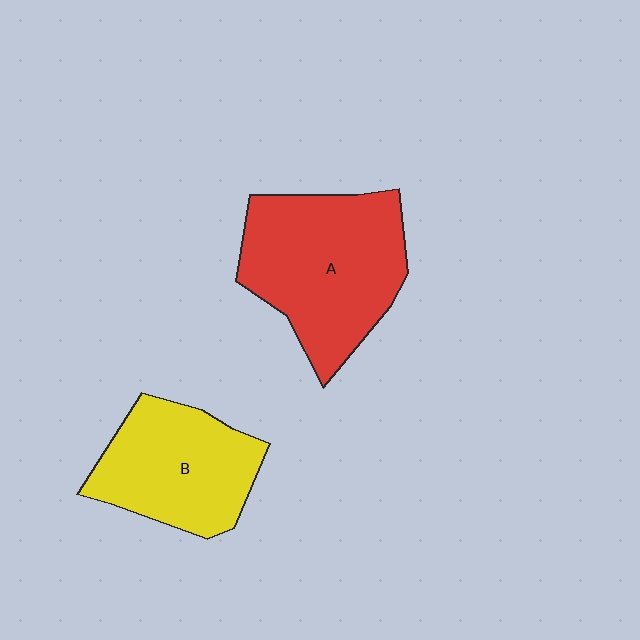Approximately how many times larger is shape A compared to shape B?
Approximately 1.3 times.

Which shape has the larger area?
Shape A (red).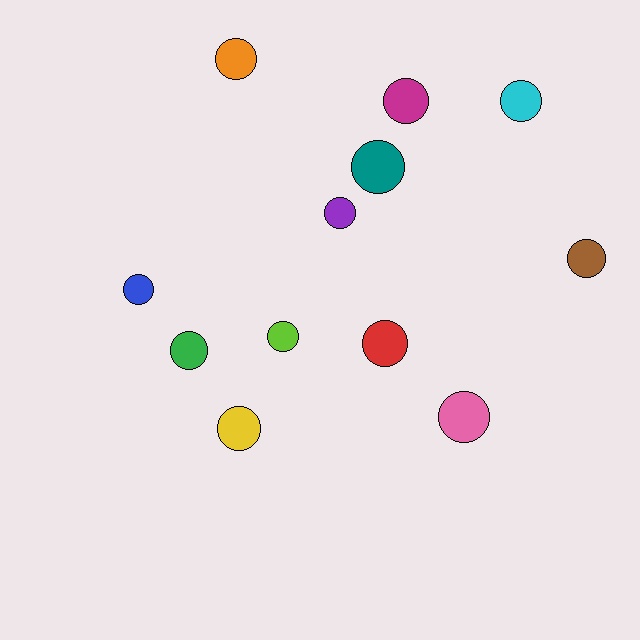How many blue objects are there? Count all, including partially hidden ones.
There is 1 blue object.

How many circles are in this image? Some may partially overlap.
There are 12 circles.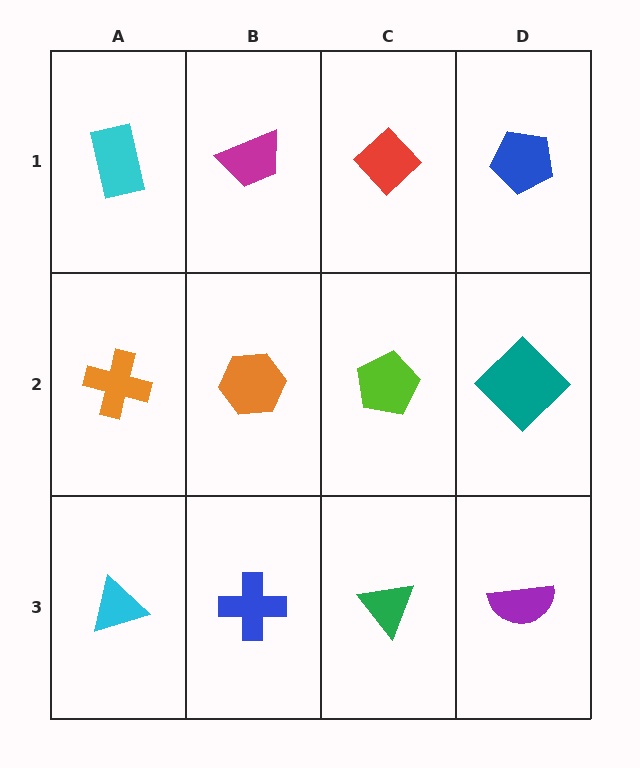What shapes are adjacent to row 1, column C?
A lime pentagon (row 2, column C), a magenta trapezoid (row 1, column B), a blue pentagon (row 1, column D).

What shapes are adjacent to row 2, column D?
A blue pentagon (row 1, column D), a purple semicircle (row 3, column D), a lime pentagon (row 2, column C).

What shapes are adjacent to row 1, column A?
An orange cross (row 2, column A), a magenta trapezoid (row 1, column B).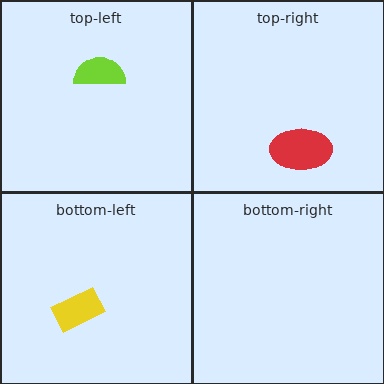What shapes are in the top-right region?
The red ellipse.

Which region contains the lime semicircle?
The top-left region.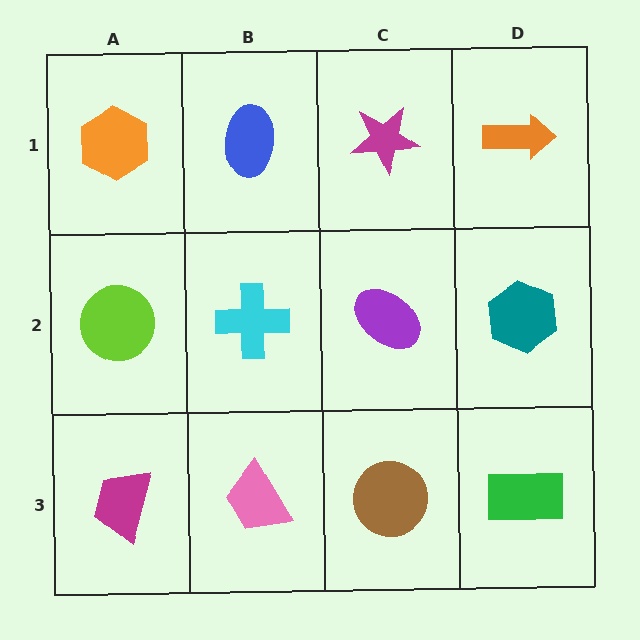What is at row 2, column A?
A lime circle.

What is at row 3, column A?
A magenta trapezoid.